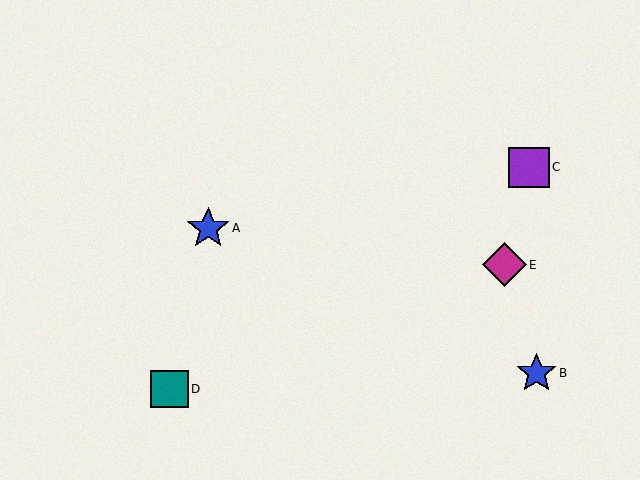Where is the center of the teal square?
The center of the teal square is at (170, 389).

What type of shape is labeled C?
Shape C is a purple square.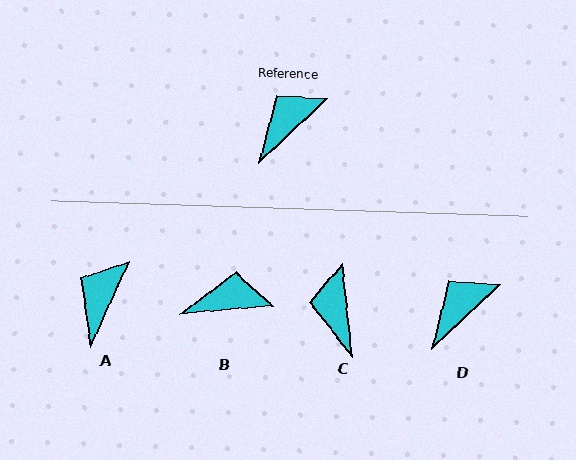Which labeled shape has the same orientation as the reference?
D.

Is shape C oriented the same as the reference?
No, it is off by about 53 degrees.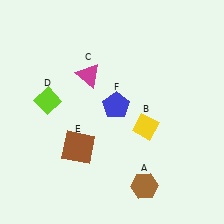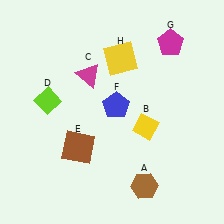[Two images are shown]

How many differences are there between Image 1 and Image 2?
There are 2 differences between the two images.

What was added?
A magenta pentagon (G), a yellow square (H) were added in Image 2.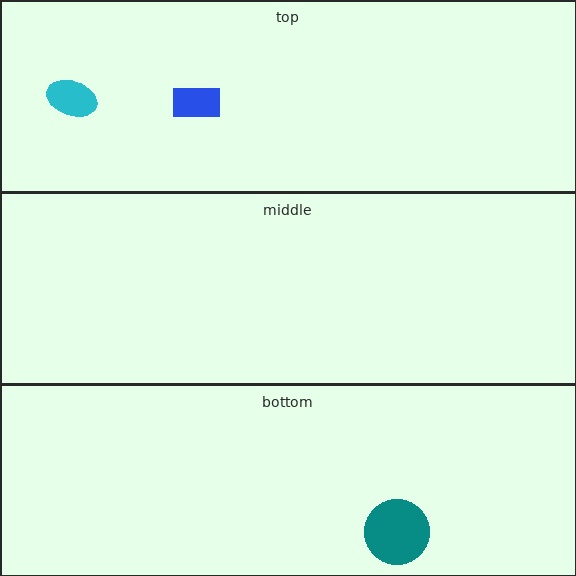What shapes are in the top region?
The blue rectangle, the cyan ellipse.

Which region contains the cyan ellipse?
The top region.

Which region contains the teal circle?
The bottom region.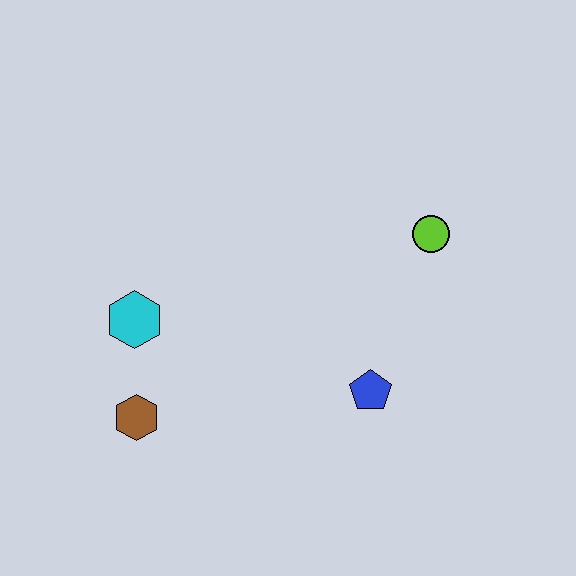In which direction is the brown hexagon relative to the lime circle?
The brown hexagon is to the left of the lime circle.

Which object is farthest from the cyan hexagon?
The lime circle is farthest from the cyan hexagon.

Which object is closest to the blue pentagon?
The lime circle is closest to the blue pentagon.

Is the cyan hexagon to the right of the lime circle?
No